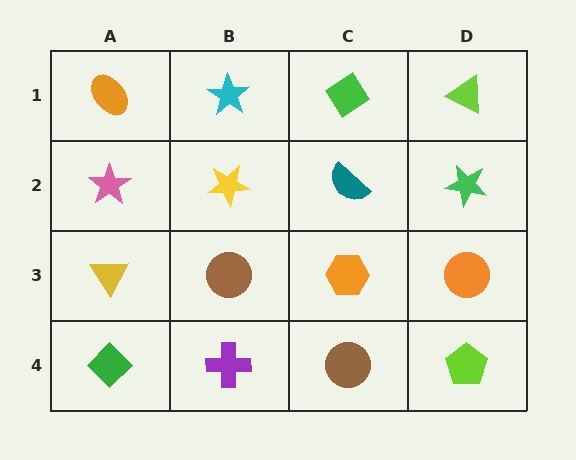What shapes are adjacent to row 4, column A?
A yellow triangle (row 3, column A), a purple cross (row 4, column B).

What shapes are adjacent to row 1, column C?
A teal semicircle (row 2, column C), a cyan star (row 1, column B), a lime triangle (row 1, column D).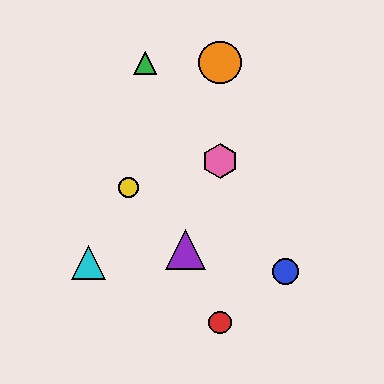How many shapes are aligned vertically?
3 shapes (the red circle, the orange circle, the pink hexagon) are aligned vertically.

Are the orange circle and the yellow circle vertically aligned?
No, the orange circle is at x≈220 and the yellow circle is at x≈129.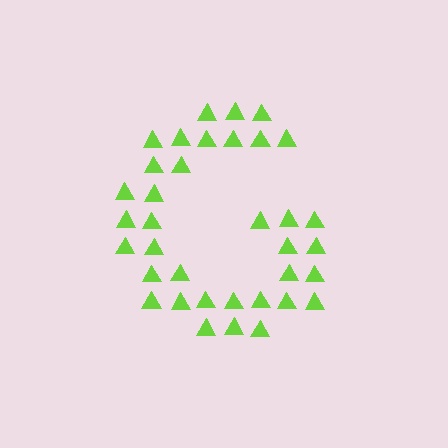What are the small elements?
The small elements are triangles.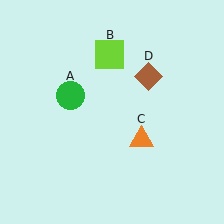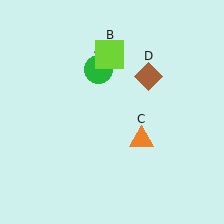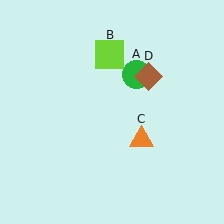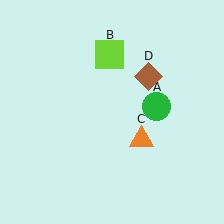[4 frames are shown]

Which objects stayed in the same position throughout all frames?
Lime square (object B) and orange triangle (object C) and brown diamond (object D) remained stationary.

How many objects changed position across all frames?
1 object changed position: green circle (object A).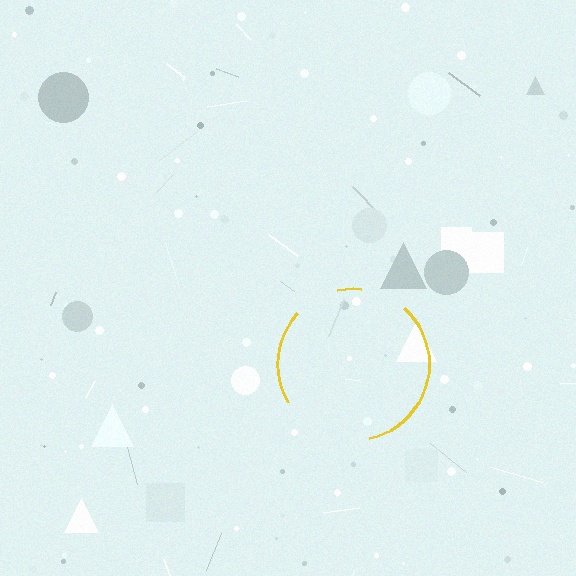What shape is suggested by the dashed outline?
The dashed outline suggests a circle.